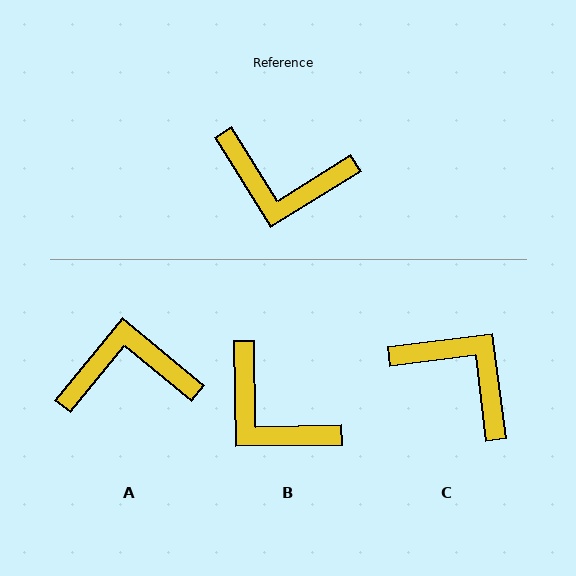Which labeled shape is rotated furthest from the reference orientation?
A, about 161 degrees away.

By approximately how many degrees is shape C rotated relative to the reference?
Approximately 155 degrees counter-clockwise.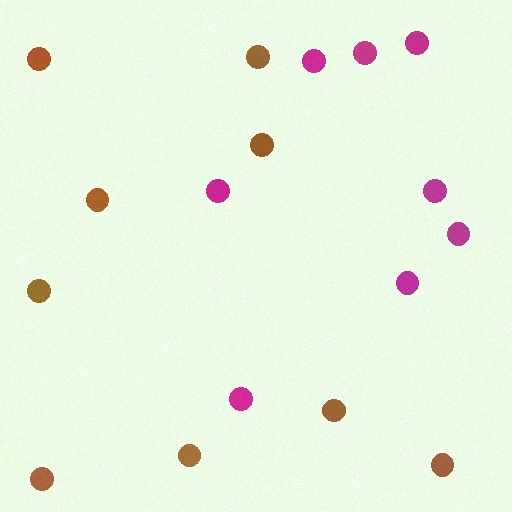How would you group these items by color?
There are 2 groups: one group of brown circles (9) and one group of magenta circles (8).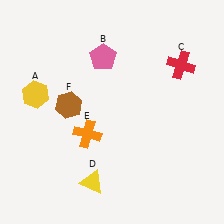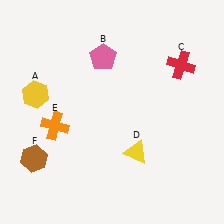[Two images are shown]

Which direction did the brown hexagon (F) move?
The brown hexagon (F) moved down.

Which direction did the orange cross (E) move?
The orange cross (E) moved left.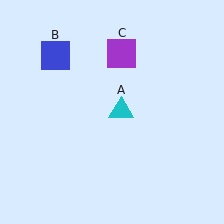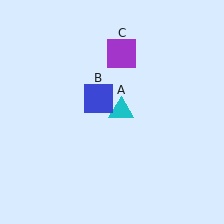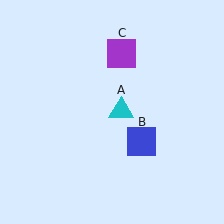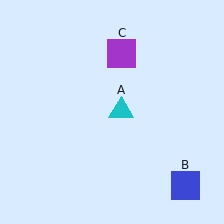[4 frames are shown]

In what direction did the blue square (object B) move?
The blue square (object B) moved down and to the right.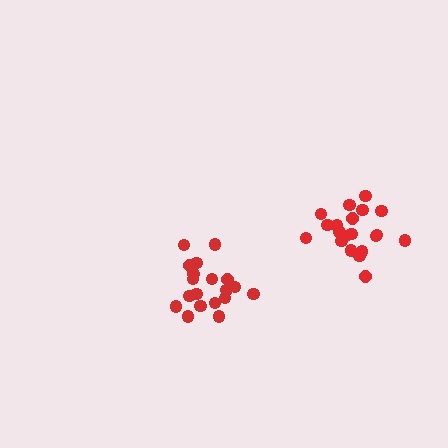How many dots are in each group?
Group 1: 19 dots, Group 2: 20 dots (39 total).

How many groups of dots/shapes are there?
There are 2 groups.